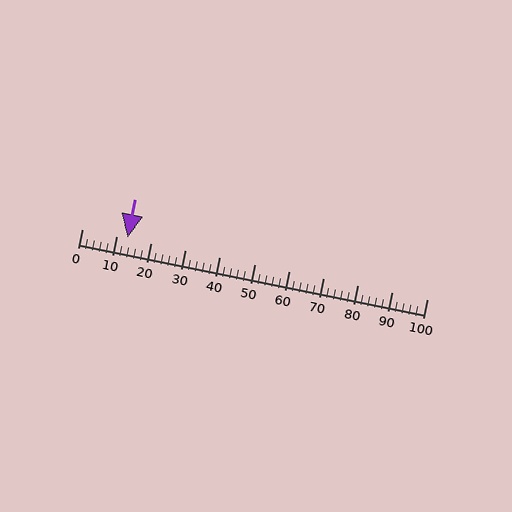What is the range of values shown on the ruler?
The ruler shows values from 0 to 100.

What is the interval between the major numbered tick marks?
The major tick marks are spaced 10 units apart.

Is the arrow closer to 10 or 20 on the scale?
The arrow is closer to 10.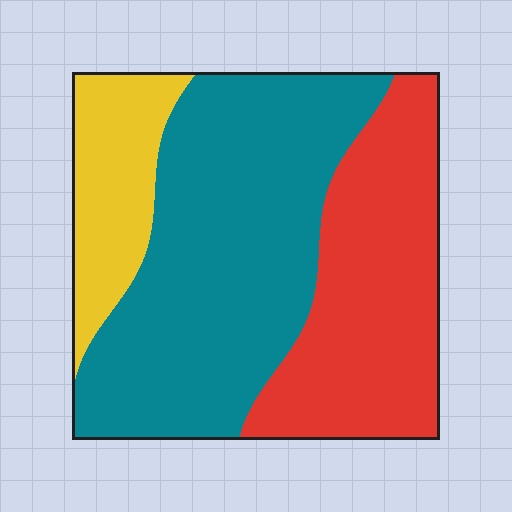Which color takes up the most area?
Teal, at roughly 50%.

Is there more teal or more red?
Teal.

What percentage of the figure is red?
Red takes up about one third (1/3) of the figure.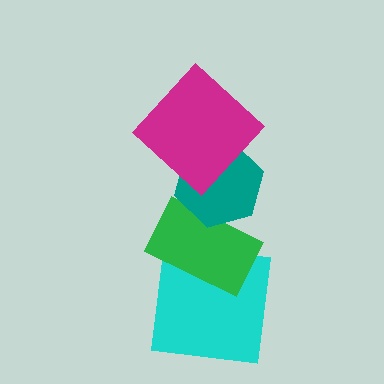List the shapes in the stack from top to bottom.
From top to bottom: the magenta diamond, the teal hexagon, the green rectangle, the cyan square.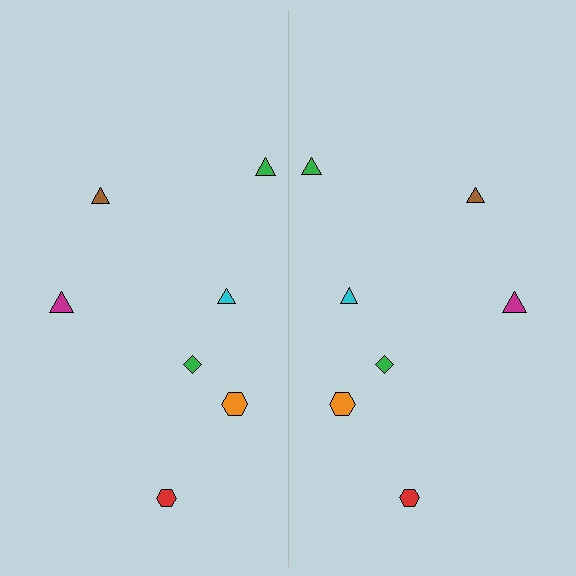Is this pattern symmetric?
Yes, this pattern has bilateral (reflection) symmetry.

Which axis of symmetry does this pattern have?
The pattern has a vertical axis of symmetry running through the center of the image.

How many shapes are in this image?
There are 14 shapes in this image.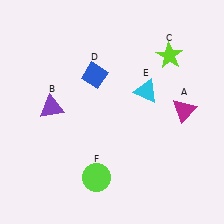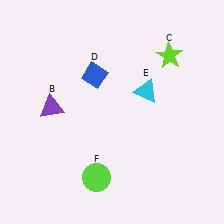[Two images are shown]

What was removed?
The magenta triangle (A) was removed in Image 2.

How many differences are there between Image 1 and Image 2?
There is 1 difference between the two images.